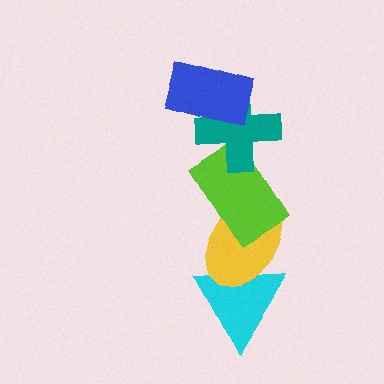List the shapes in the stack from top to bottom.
From top to bottom: the blue rectangle, the teal cross, the lime rectangle, the yellow ellipse, the cyan triangle.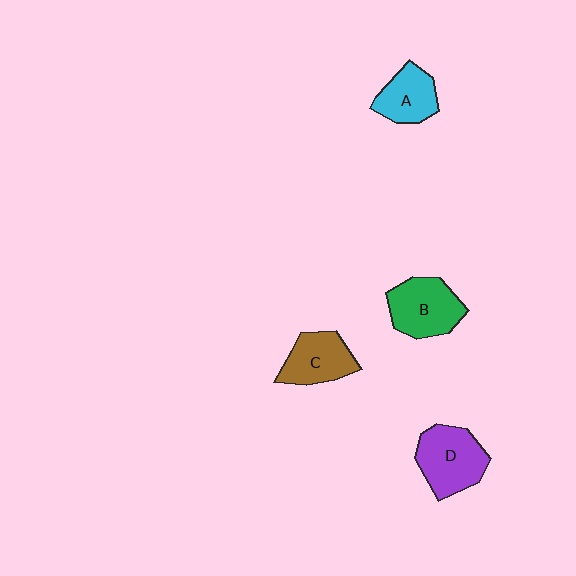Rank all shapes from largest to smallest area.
From largest to smallest: D (purple), B (green), C (brown), A (cyan).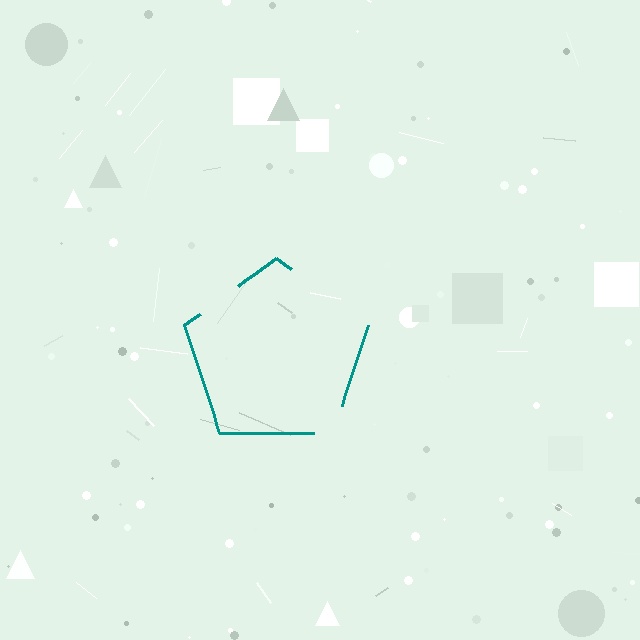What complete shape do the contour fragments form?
The contour fragments form a pentagon.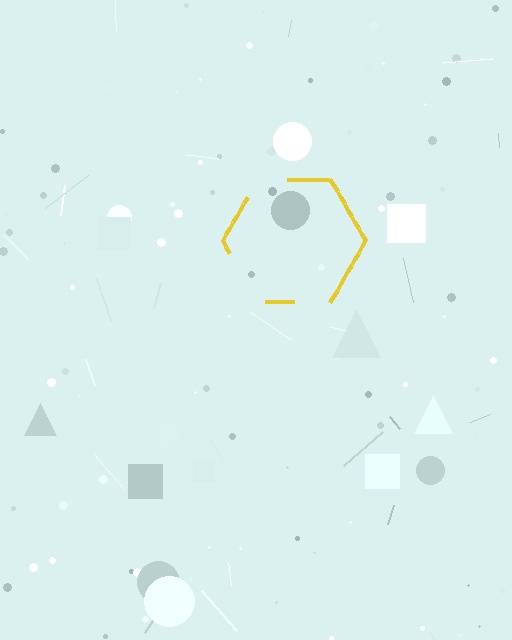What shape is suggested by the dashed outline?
The dashed outline suggests a hexagon.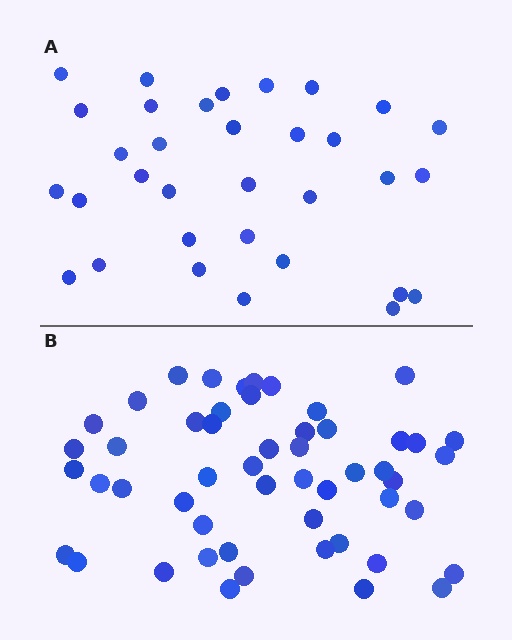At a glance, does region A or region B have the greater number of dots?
Region B (the bottom region) has more dots.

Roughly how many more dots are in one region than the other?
Region B has approximately 20 more dots than region A.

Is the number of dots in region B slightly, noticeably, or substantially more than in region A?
Region B has substantially more. The ratio is roughly 1.6 to 1.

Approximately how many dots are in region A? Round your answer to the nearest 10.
About 30 dots. (The exact count is 33, which rounds to 30.)